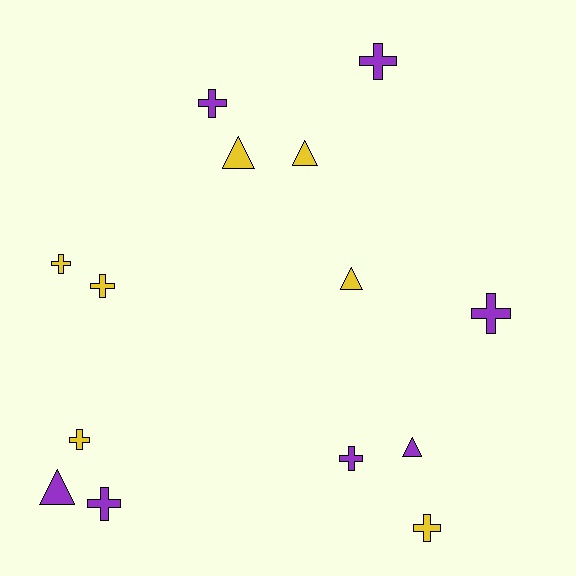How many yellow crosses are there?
There are 4 yellow crosses.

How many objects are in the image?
There are 14 objects.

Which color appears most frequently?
Yellow, with 7 objects.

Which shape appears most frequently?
Cross, with 9 objects.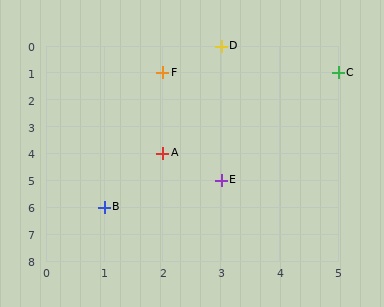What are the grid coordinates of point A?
Point A is at grid coordinates (2, 4).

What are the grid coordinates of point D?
Point D is at grid coordinates (3, 0).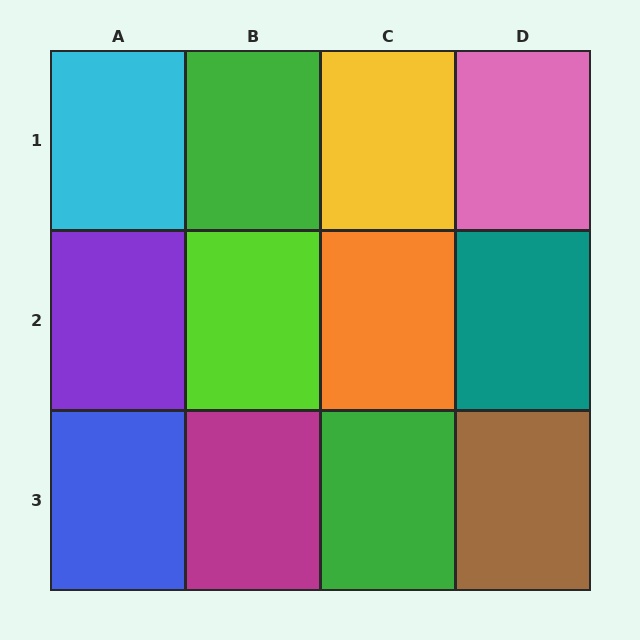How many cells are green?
2 cells are green.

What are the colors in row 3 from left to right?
Blue, magenta, green, brown.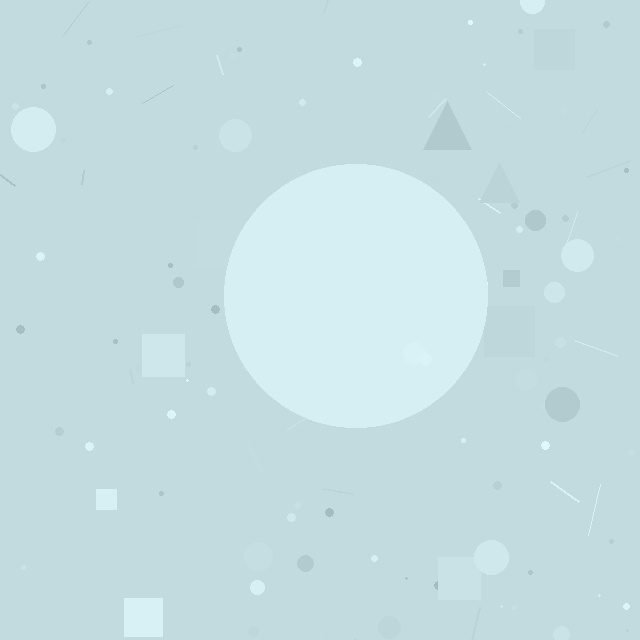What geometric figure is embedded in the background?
A circle is embedded in the background.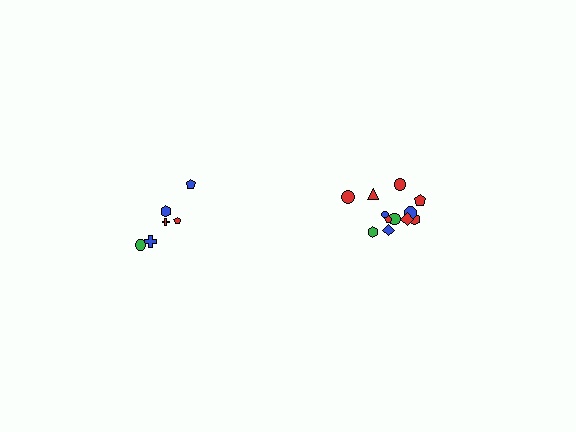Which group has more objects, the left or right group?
The right group.